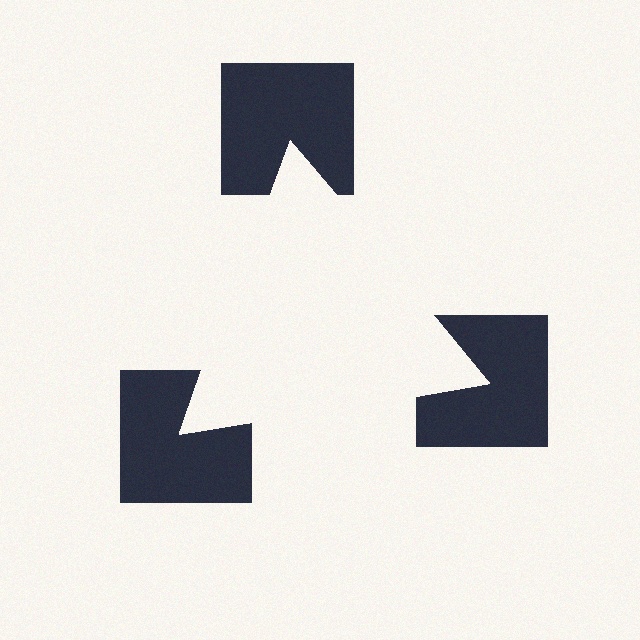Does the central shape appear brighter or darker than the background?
It typically appears slightly brighter than the background, even though no actual brightness change is drawn.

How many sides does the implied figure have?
3 sides.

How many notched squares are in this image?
There are 3 — one at each vertex of the illusory triangle.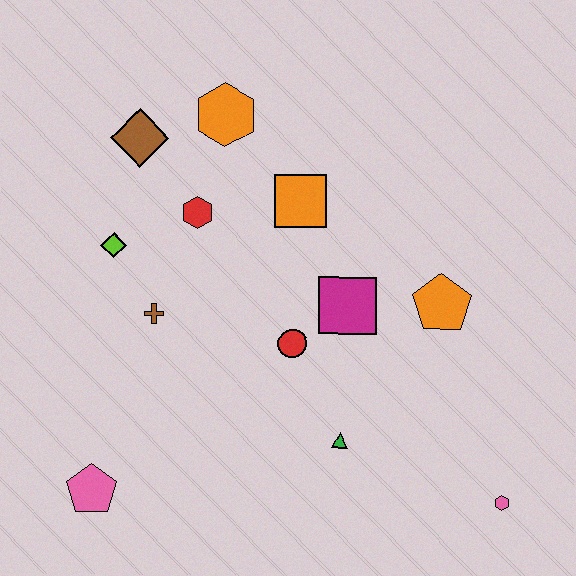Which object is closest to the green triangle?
The red circle is closest to the green triangle.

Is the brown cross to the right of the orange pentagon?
No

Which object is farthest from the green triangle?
The brown diamond is farthest from the green triangle.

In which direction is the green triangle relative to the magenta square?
The green triangle is below the magenta square.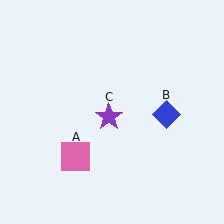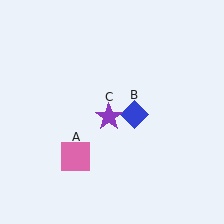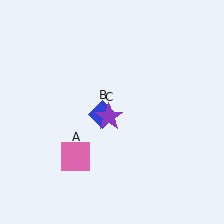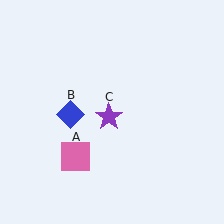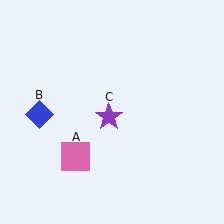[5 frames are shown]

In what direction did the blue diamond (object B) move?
The blue diamond (object B) moved left.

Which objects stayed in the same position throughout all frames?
Pink square (object A) and purple star (object C) remained stationary.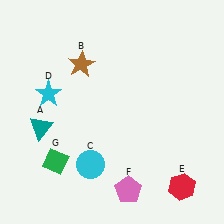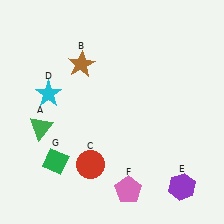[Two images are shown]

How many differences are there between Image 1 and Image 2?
There are 3 differences between the two images.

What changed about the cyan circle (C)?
In Image 1, C is cyan. In Image 2, it changed to red.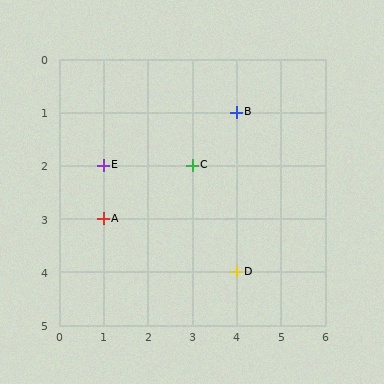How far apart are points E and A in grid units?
Points E and A are 1 row apart.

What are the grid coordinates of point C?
Point C is at grid coordinates (3, 2).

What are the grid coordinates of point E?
Point E is at grid coordinates (1, 2).